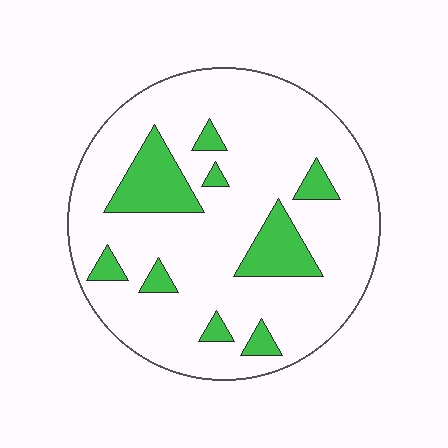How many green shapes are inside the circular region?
9.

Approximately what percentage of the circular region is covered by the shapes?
Approximately 15%.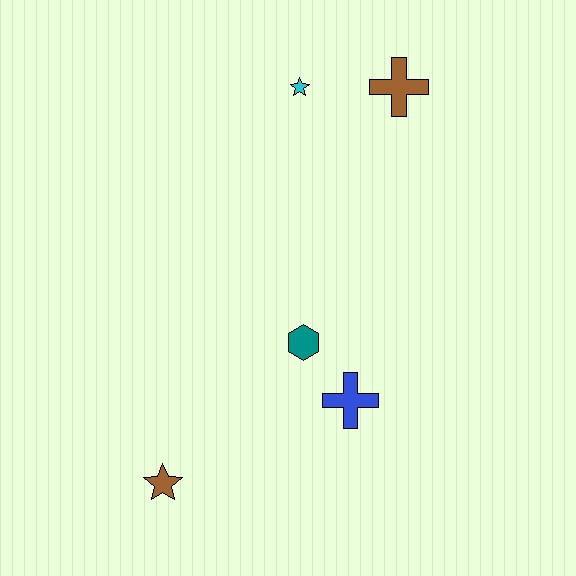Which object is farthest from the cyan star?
The brown star is farthest from the cyan star.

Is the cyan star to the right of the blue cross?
No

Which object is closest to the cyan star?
The brown cross is closest to the cyan star.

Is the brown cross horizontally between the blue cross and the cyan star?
No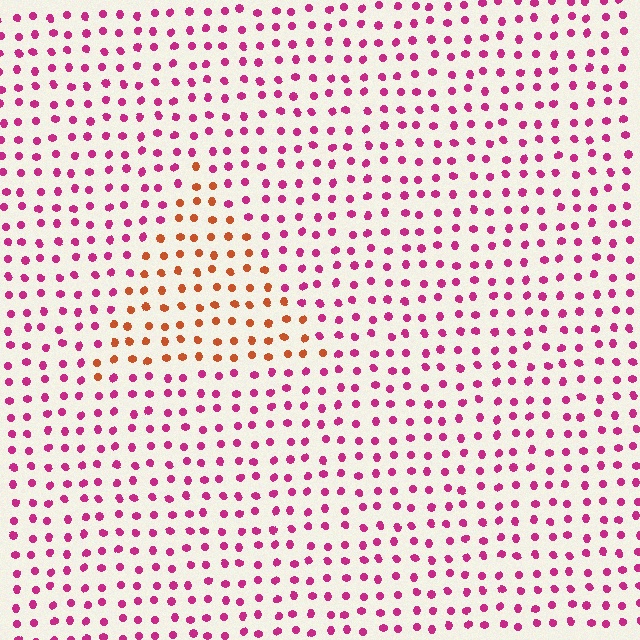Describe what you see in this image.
The image is filled with small magenta elements in a uniform arrangement. A triangle-shaped region is visible where the elements are tinted to a slightly different hue, forming a subtle color boundary.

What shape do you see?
I see a triangle.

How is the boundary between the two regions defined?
The boundary is defined purely by a slight shift in hue (about 52 degrees). Spacing, size, and orientation are identical on both sides.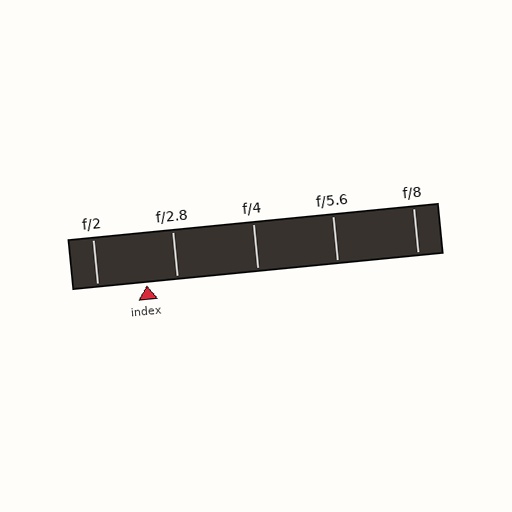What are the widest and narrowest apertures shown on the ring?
The widest aperture shown is f/2 and the narrowest is f/8.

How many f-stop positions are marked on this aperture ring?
There are 5 f-stop positions marked.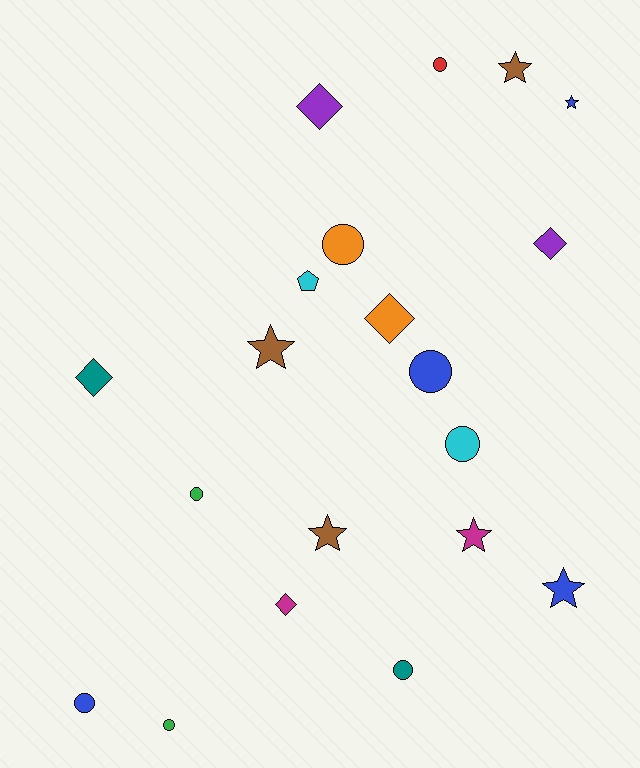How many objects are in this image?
There are 20 objects.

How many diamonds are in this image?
There are 5 diamonds.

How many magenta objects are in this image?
There are 2 magenta objects.